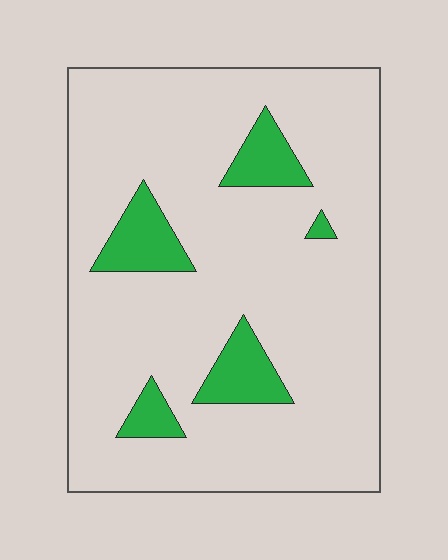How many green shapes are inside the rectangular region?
5.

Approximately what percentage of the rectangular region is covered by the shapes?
Approximately 10%.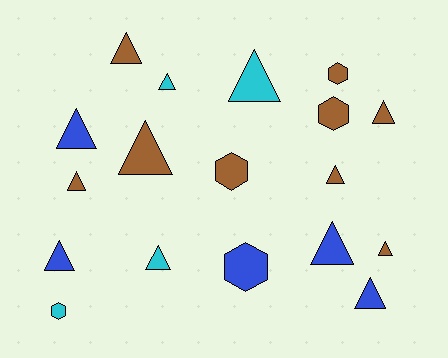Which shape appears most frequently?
Triangle, with 13 objects.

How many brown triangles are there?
There are 6 brown triangles.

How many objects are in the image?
There are 18 objects.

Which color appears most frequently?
Brown, with 9 objects.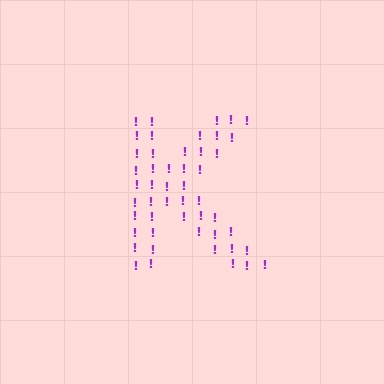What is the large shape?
The large shape is the letter K.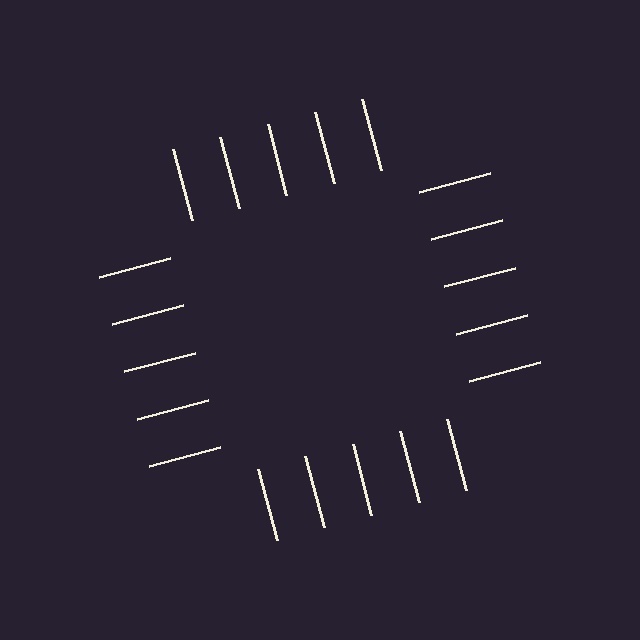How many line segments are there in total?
20 — 5 along each of the 4 edges.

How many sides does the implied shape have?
4 sides — the line-ends trace a square.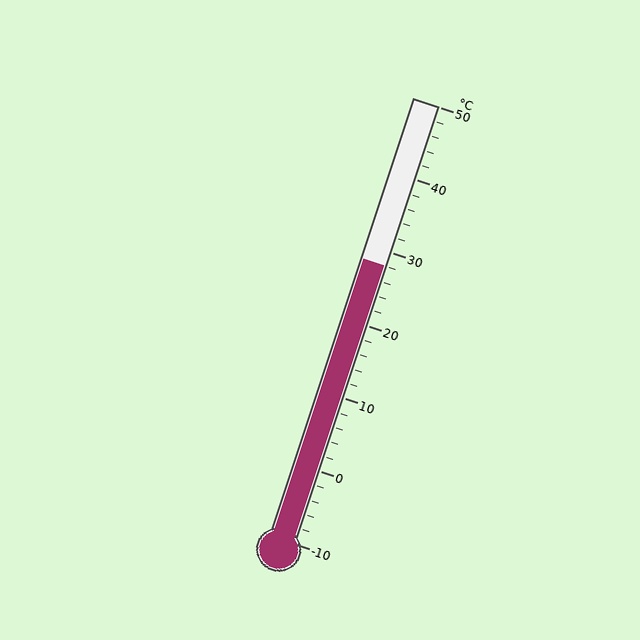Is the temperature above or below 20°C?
The temperature is above 20°C.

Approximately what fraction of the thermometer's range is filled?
The thermometer is filled to approximately 65% of its range.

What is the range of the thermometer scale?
The thermometer scale ranges from -10°C to 50°C.